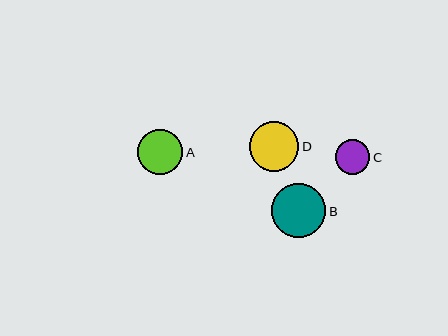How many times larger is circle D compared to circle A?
Circle D is approximately 1.1 times the size of circle A.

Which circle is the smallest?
Circle C is the smallest with a size of approximately 35 pixels.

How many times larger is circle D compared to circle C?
Circle D is approximately 1.4 times the size of circle C.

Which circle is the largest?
Circle B is the largest with a size of approximately 54 pixels.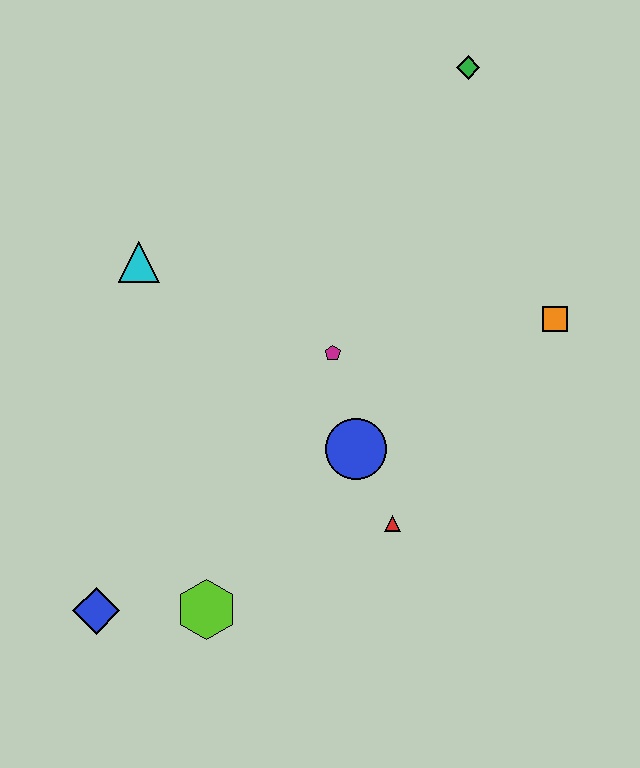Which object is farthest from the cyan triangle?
The orange square is farthest from the cyan triangle.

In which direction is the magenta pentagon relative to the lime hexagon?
The magenta pentagon is above the lime hexagon.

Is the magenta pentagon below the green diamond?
Yes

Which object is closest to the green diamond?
The orange square is closest to the green diamond.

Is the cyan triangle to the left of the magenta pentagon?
Yes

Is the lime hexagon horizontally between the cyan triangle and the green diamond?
Yes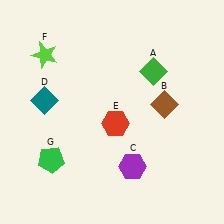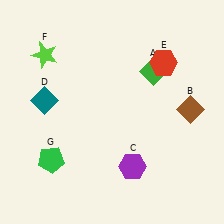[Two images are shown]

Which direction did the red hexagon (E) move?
The red hexagon (E) moved up.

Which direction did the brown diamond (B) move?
The brown diamond (B) moved right.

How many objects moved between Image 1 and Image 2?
2 objects moved between the two images.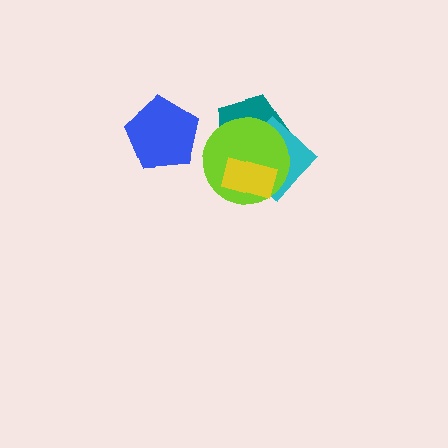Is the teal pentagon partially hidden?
Yes, it is partially covered by another shape.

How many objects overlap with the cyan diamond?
3 objects overlap with the cyan diamond.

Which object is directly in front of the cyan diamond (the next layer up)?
The lime circle is directly in front of the cyan diamond.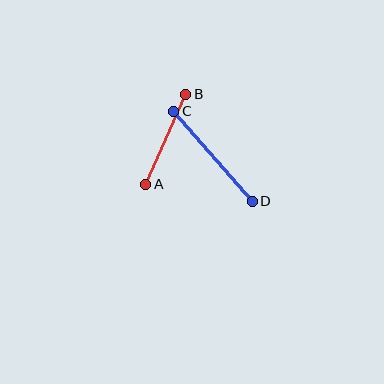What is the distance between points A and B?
The distance is approximately 99 pixels.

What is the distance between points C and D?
The distance is approximately 120 pixels.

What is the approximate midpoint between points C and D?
The midpoint is at approximately (213, 156) pixels.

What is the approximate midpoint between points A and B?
The midpoint is at approximately (166, 139) pixels.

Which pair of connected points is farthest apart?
Points C and D are farthest apart.